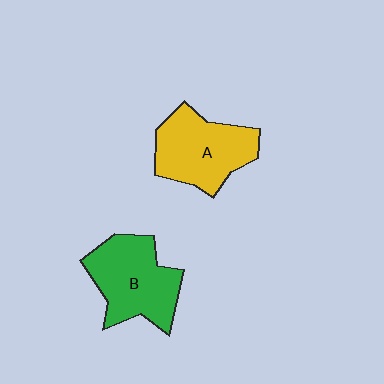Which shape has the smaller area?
Shape A (yellow).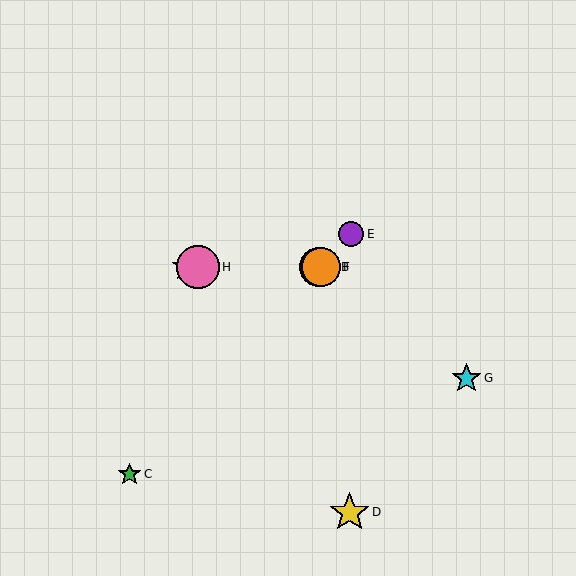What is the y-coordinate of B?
Object B is at y≈267.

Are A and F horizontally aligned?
Yes, both are at y≈267.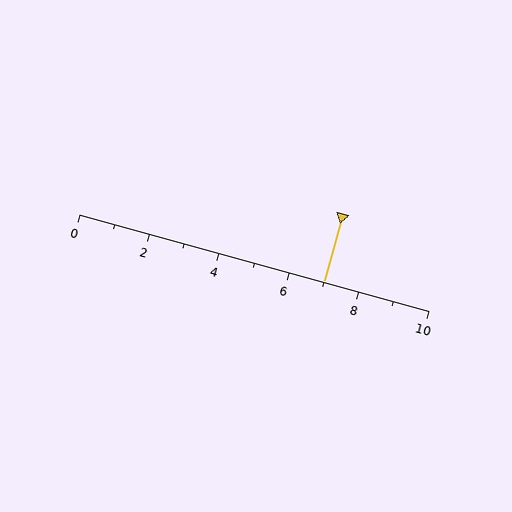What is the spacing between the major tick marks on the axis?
The major ticks are spaced 2 apart.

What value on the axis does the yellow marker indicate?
The marker indicates approximately 7.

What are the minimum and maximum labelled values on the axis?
The axis runs from 0 to 10.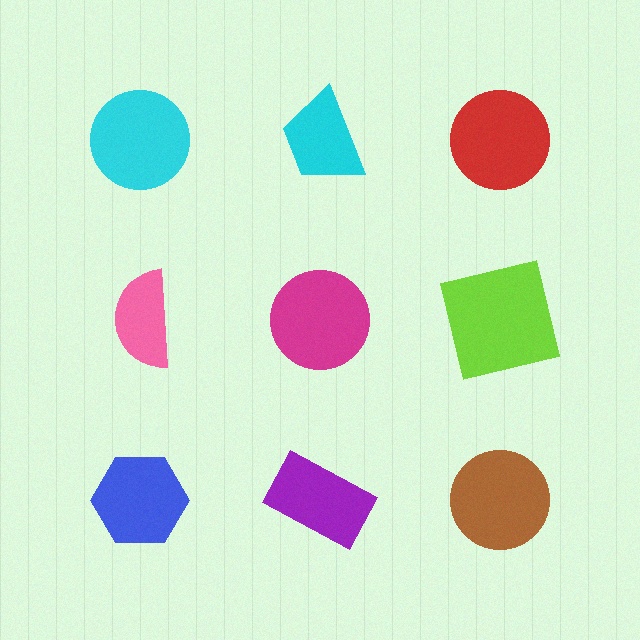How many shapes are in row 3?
3 shapes.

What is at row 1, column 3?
A red circle.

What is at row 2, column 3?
A lime square.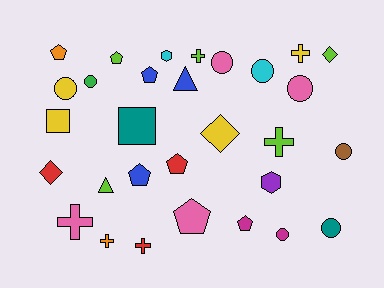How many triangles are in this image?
There are 2 triangles.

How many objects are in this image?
There are 30 objects.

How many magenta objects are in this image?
There are 2 magenta objects.